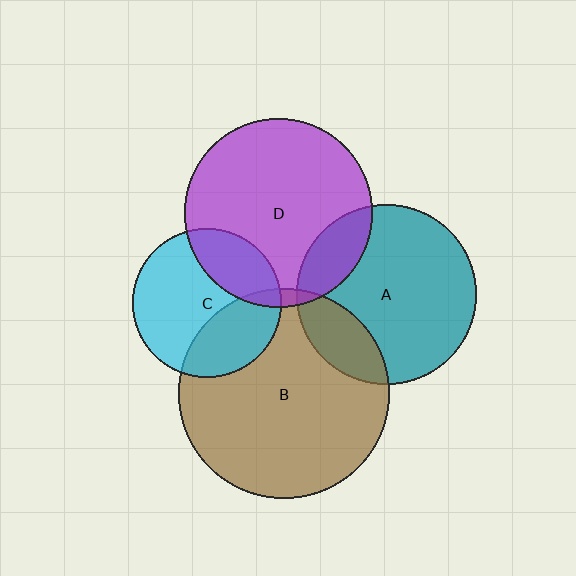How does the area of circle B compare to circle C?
Approximately 2.0 times.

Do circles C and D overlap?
Yes.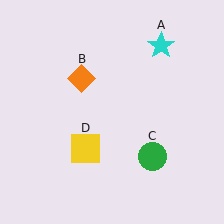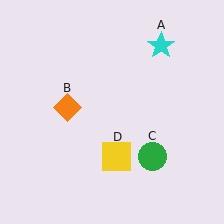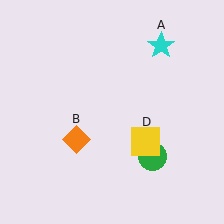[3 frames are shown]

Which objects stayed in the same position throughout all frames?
Cyan star (object A) and green circle (object C) remained stationary.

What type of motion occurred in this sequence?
The orange diamond (object B), yellow square (object D) rotated counterclockwise around the center of the scene.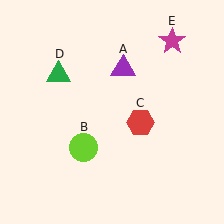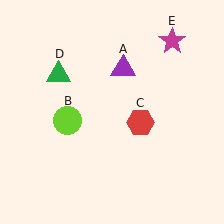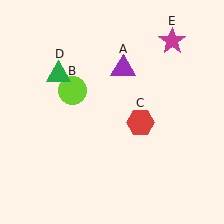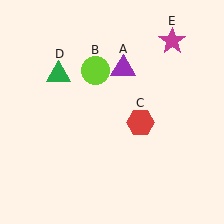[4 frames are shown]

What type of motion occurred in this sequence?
The lime circle (object B) rotated clockwise around the center of the scene.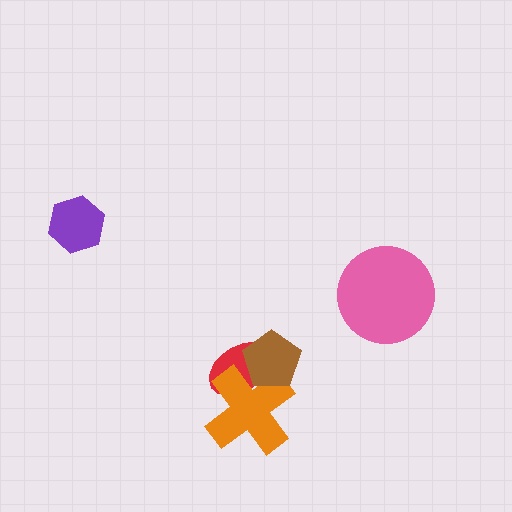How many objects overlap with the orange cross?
2 objects overlap with the orange cross.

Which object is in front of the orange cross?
The brown pentagon is in front of the orange cross.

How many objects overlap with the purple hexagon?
0 objects overlap with the purple hexagon.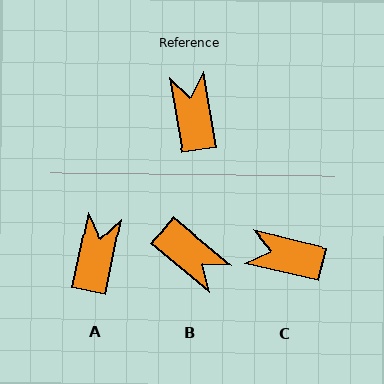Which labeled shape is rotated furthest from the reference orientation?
B, about 139 degrees away.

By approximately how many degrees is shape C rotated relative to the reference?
Approximately 67 degrees counter-clockwise.